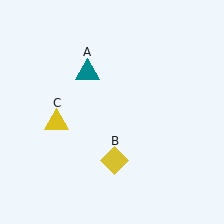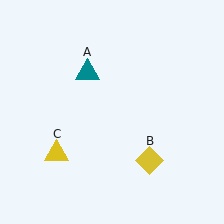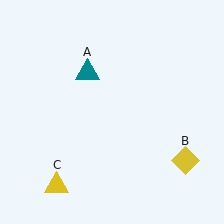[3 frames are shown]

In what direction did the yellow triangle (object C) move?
The yellow triangle (object C) moved down.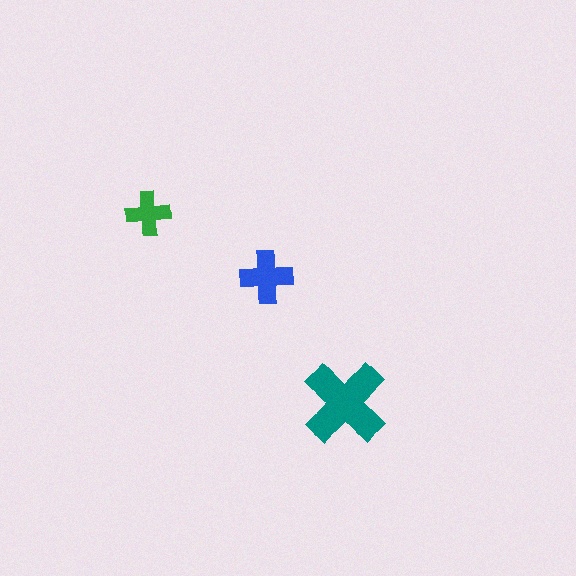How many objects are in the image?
There are 3 objects in the image.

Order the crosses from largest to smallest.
the teal one, the blue one, the green one.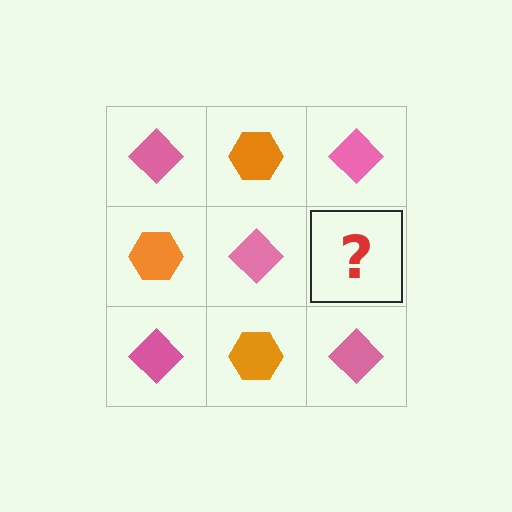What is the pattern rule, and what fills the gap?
The rule is that it alternates pink diamond and orange hexagon in a checkerboard pattern. The gap should be filled with an orange hexagon.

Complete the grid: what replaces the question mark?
The question mark should be replaced with an orange hexagon.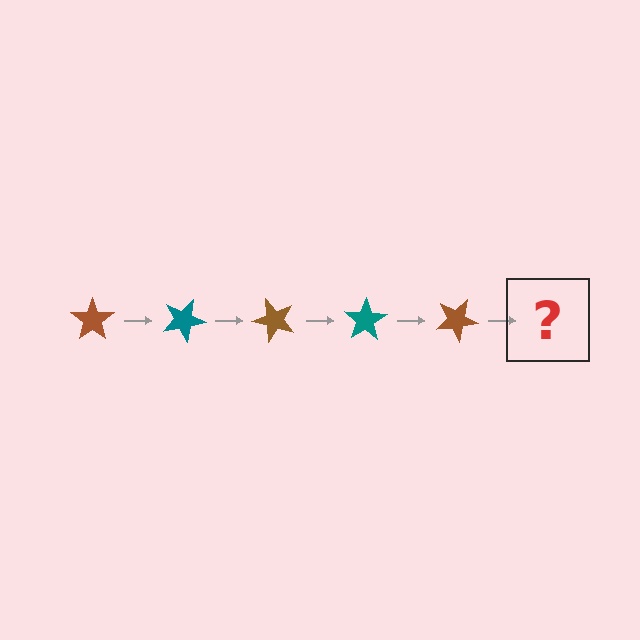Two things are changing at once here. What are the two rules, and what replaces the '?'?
The two rules are that it rotates 25 degrees each step and the color cycles through brown and teal. The '?' should be a teal star, rotated 125 degrees from the start.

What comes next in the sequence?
The next element should be a teal star, rotated 125 degrees from the start.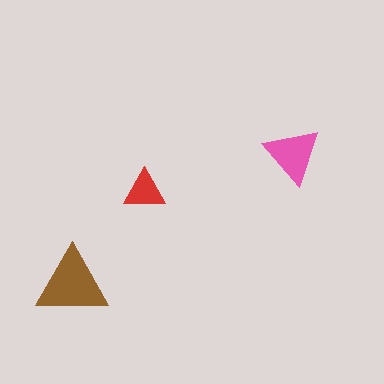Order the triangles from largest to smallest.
the brown one, the pink one, the red one.